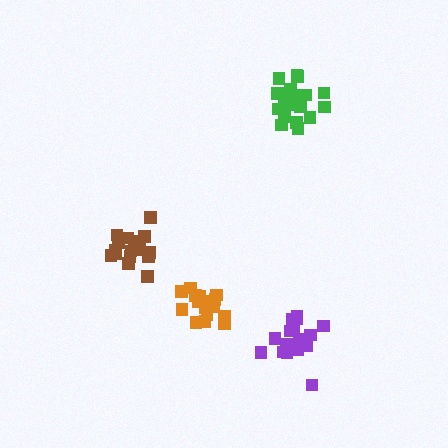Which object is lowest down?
The purple cluster is bottommost.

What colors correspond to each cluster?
The clusters are colored: green, purple, orange, brown.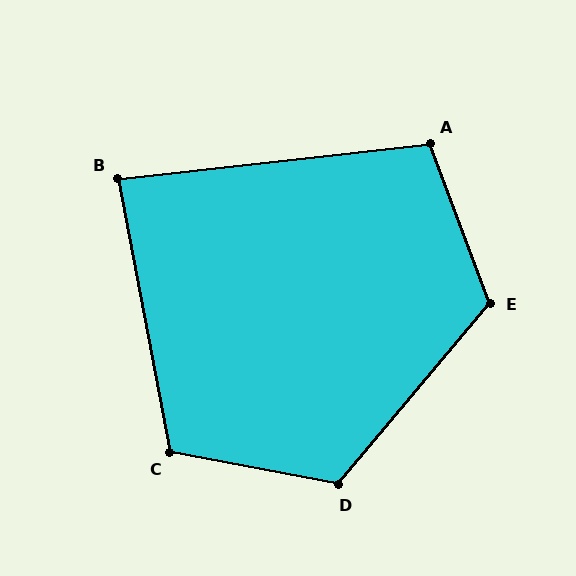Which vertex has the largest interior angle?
E, at approximately 120 degrees.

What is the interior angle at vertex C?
Approximately 111 degrees (obtuse).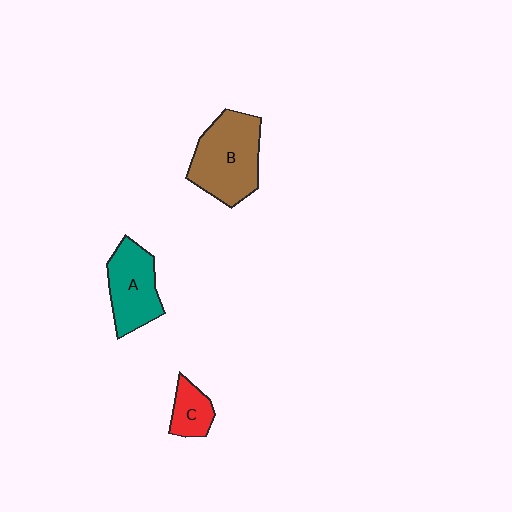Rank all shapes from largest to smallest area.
From largest to smallest: B (brown), A (teal), C (red).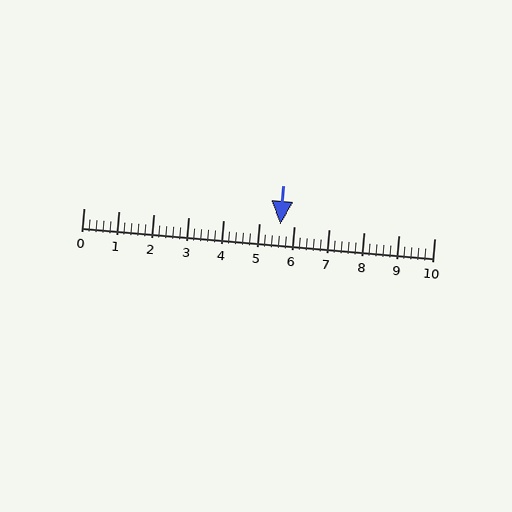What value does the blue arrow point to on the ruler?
The blue arrow points to approximately 5.6.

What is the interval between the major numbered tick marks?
The major tick marks are spaced 1 units apart.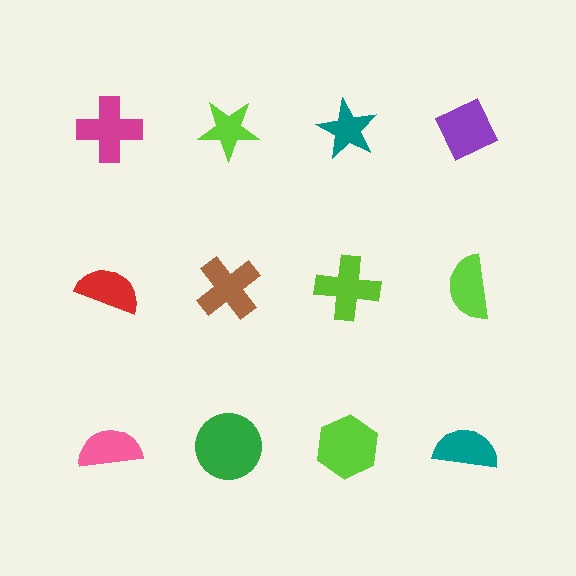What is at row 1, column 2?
A lime star.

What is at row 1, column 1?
A magenta cross.